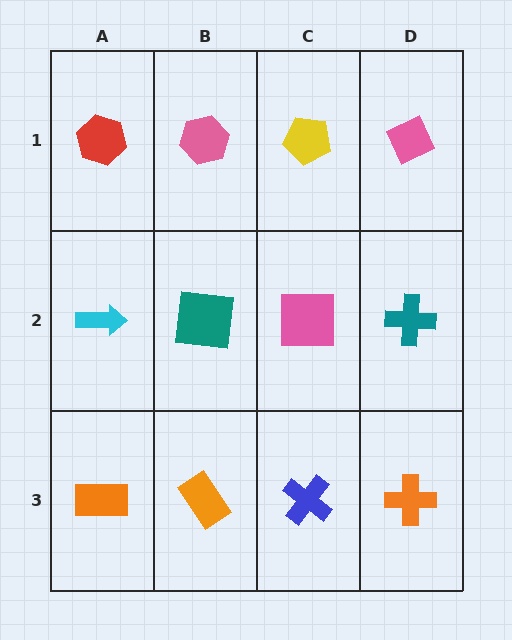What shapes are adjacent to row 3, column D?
A teal cross (row 2, column D), a blue cross (row 3, column C).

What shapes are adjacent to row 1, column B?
A teal square (row 2, column B), a red hexagon (row 1, column A), a yellow pentagon (row 1, column C).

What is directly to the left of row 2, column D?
A pink square.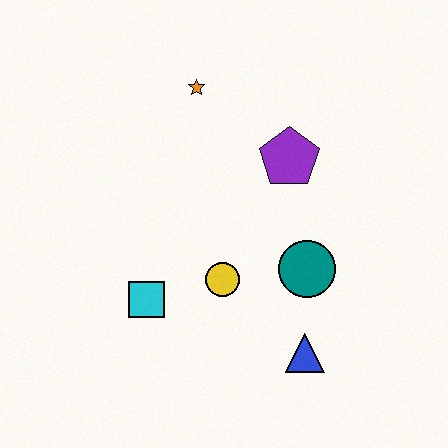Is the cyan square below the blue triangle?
No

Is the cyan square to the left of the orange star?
Yes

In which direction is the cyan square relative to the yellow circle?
The cyan square is to the left of the yellow circle.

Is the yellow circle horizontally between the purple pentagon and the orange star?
Yes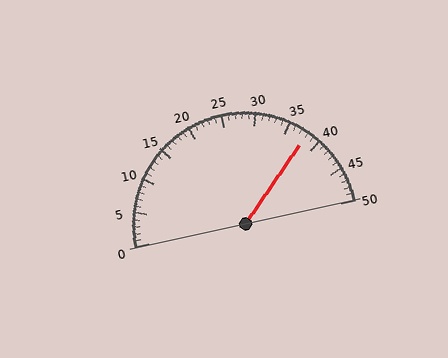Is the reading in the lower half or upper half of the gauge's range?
The reading is in the upper half of the range (0 to 50).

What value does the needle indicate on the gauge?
The needle indicates approximately 38.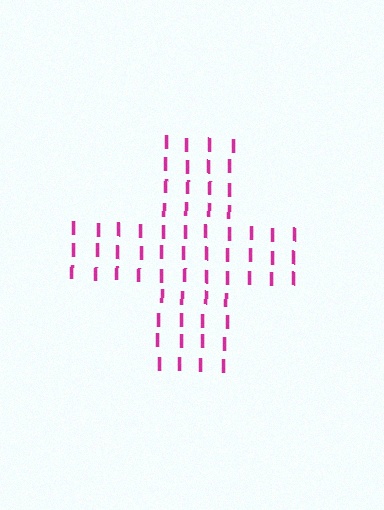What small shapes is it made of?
It is made of small letter I's.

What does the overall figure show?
The overall figure shows a cross.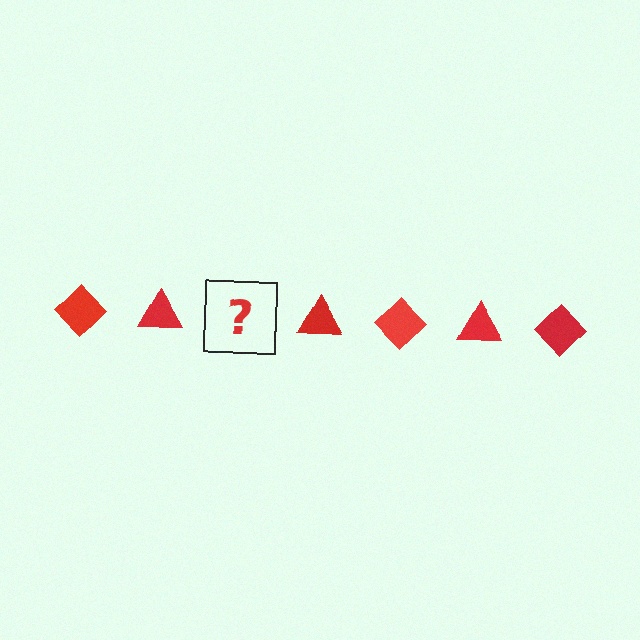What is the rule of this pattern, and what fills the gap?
The rule is that the pattern cycles through diamond, triangle shapes in red. The gap should be filled with a red diamond.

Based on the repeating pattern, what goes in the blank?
The blank should be a red diamond.